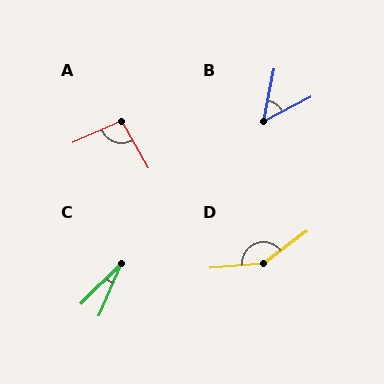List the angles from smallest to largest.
C (22°), B (52°), A (95°), D (149°).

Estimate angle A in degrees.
Approximately 95 degrees.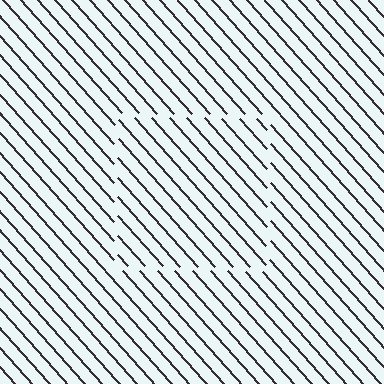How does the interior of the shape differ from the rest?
The interior of the shape contains the same grating, shifted by half a period — the contour is defined by the phase discontinuity where line-ends from the inner and outer gratings abut.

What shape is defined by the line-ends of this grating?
An illusory square. The interior of the shape contains the same grating, shifted by half a period — the contour is defined by the phase discontinuity where line-ends from the inner and outer gratings abut.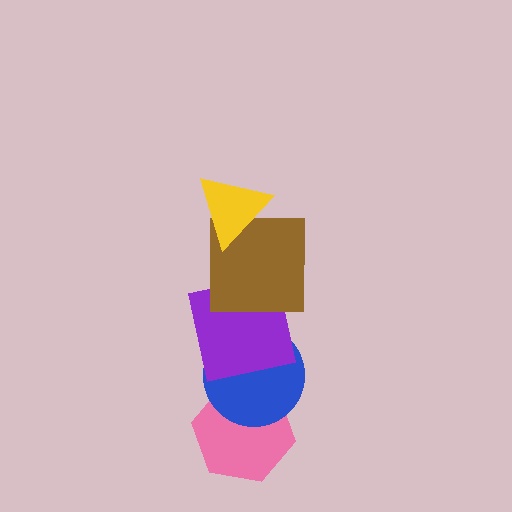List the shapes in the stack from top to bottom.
From top to bottom: the yellow triangle, the brown square, the purple square, the blue circle, the pink hexagon.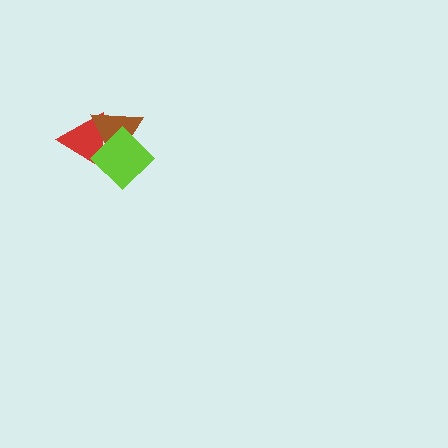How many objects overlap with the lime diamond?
2 objects overlap with the lime diamond.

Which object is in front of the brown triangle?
The lime diamond is in front of the brown triangle.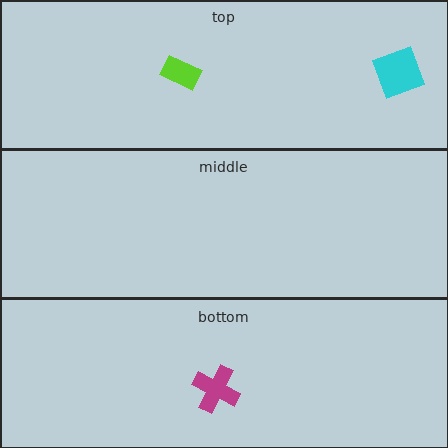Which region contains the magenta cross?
The bottom region.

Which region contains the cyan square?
The top region.